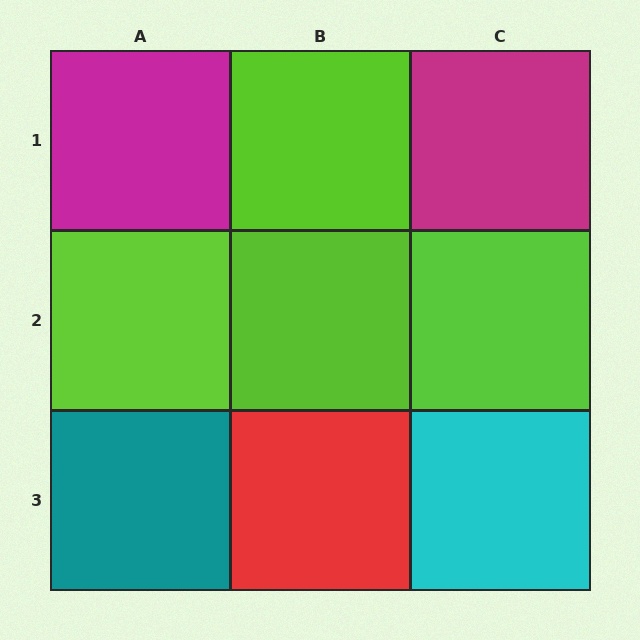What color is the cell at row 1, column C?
Magenta.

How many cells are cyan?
1 cell is cyan.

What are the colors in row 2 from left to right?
Lime, lime, lime.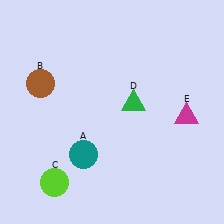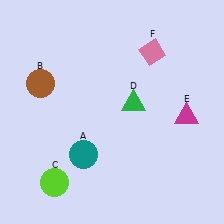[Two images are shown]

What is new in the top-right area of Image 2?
A pink diamond (F) was added in the top-right area of Image 2.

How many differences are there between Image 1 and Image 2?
There is 1 difference between the two images.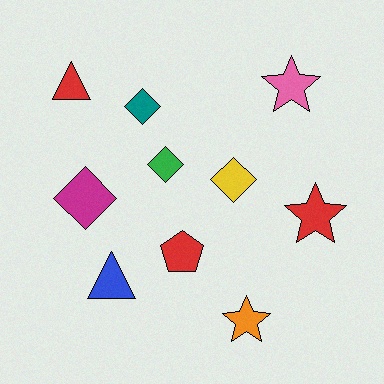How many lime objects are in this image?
There are no lime objects.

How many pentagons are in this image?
There is 1 pentagon.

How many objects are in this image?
There are 10 objects.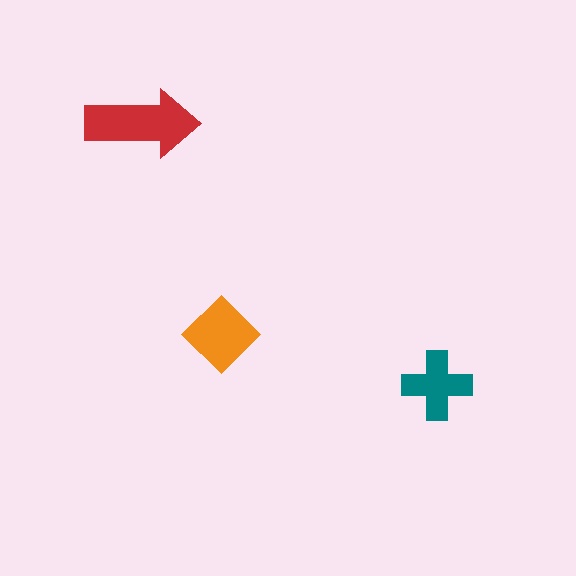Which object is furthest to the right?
The teal cross is rightmost.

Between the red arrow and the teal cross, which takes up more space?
The red arrow.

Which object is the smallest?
The teal cross.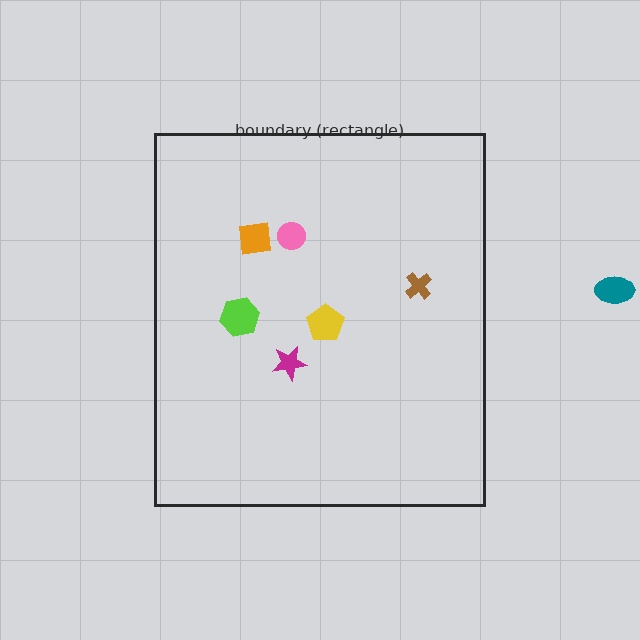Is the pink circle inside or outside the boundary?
Inside.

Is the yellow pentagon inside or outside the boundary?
Inside.